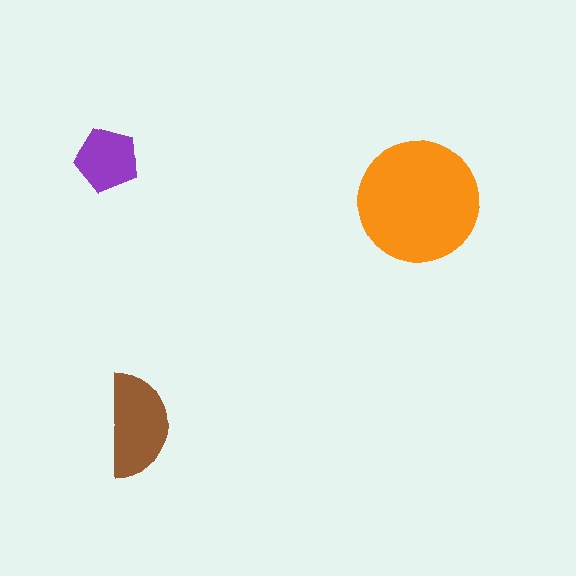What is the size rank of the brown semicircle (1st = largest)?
2nd.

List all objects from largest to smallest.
The orange circle, the brown semicircle, the purple pentagon.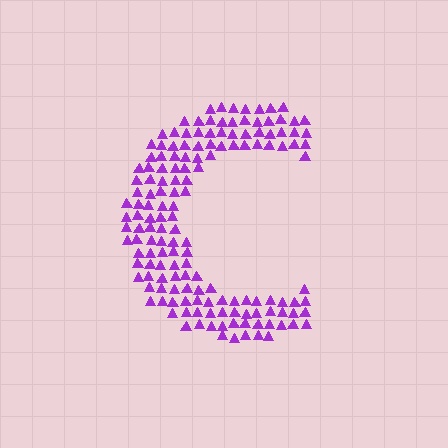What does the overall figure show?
The overall figure shows the letter C.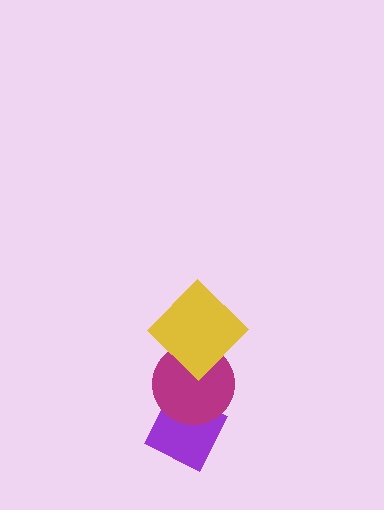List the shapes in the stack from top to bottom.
From top to bottom: the yellow diamond, the magenta circle, the purple diamond.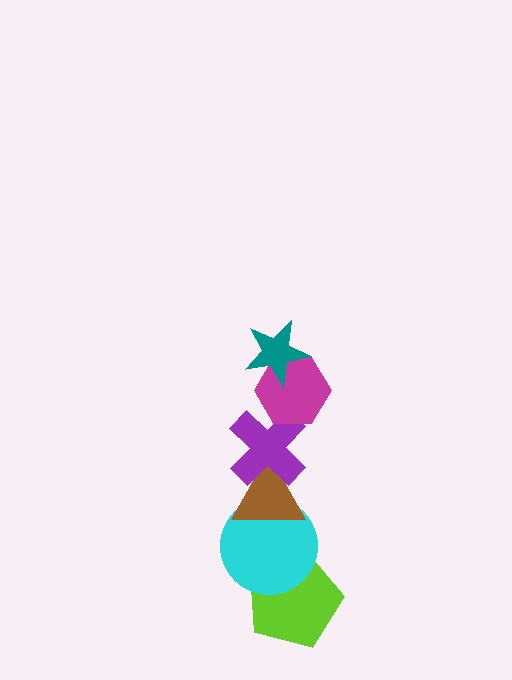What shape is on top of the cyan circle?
The brown triangle is on top of the cyan circle.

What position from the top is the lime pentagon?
The lime pentagon is 6th from the top.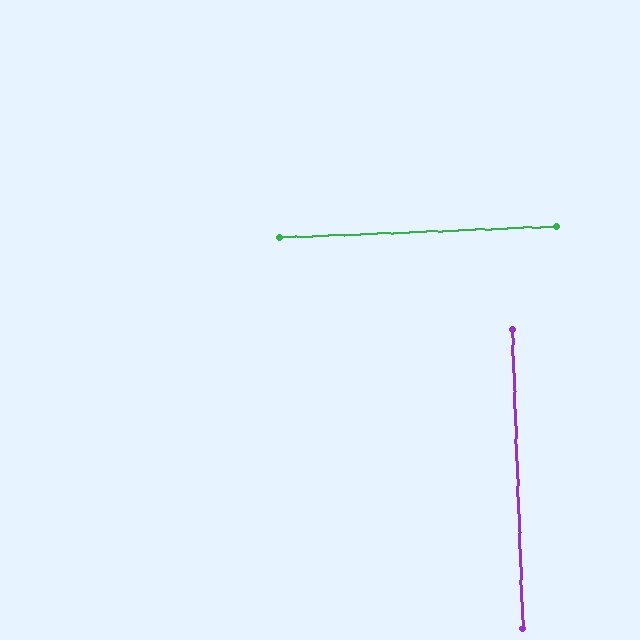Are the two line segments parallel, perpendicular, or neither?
Perpendicular — they meet at approximately 90°.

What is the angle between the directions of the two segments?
Approximately 90 degrees.